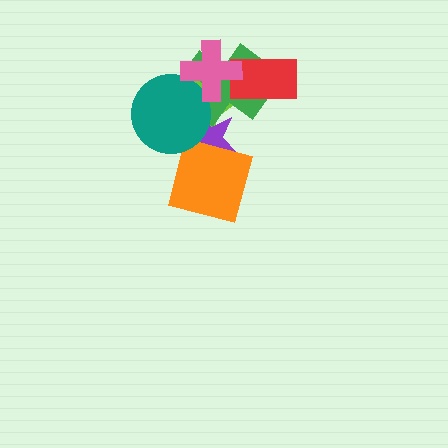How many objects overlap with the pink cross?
4 objects overlap with the pink cross.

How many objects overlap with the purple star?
4 objects overlap with the purple star.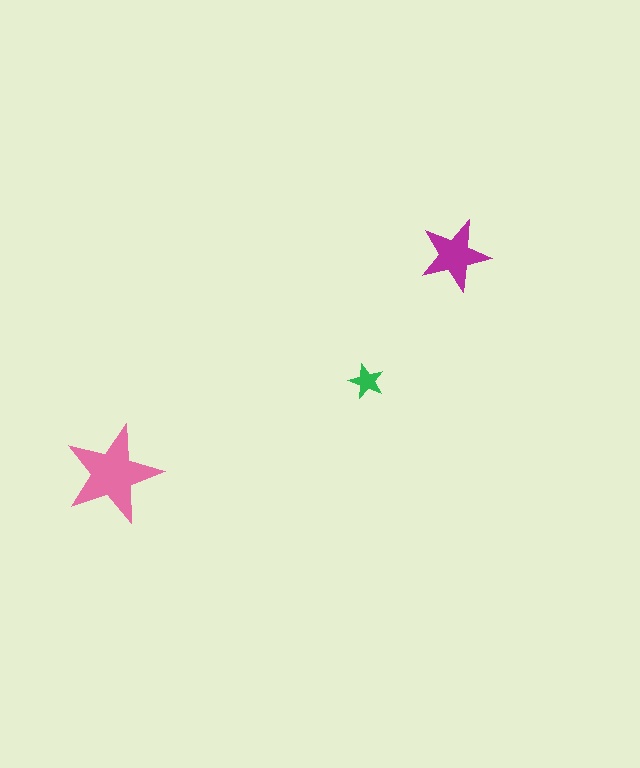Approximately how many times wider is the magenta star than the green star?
About 2 times wider.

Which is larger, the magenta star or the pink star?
The pink one.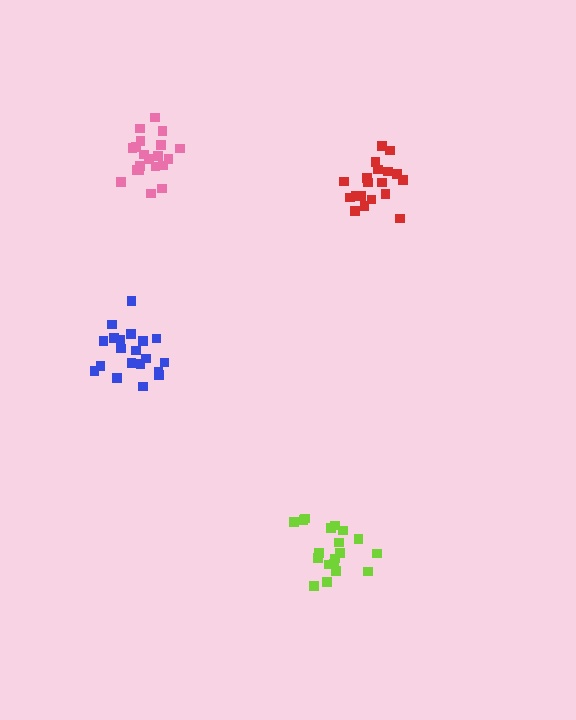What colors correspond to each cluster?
The clusters are colored: pink, red, lime, blue.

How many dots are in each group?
Group 1: 20 dots, Group 2: 19 dots, Group 3: 19 dots, Group 4: 20 dots (78 total).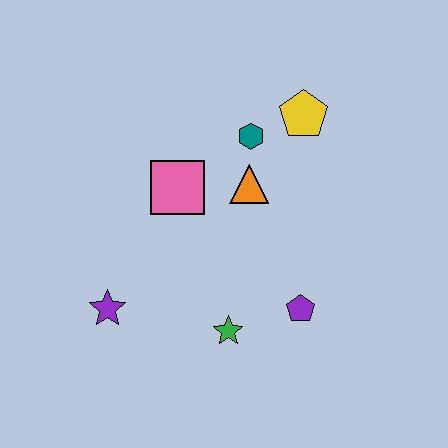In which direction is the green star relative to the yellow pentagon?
The green star is below the yellow pentagon.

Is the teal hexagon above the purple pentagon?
Yes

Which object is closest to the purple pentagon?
The green star is closest to the purple pentagon.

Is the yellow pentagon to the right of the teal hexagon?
Yes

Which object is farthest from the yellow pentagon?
The purple star is farthest from the yellow pentagon.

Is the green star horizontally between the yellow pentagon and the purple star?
Yes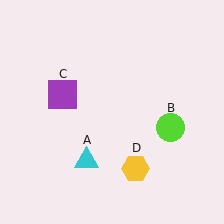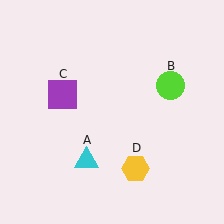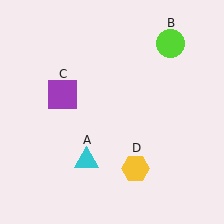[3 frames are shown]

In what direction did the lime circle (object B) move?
The lime circle (object B) moved up.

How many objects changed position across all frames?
1 object changed position: lime circle (object B).